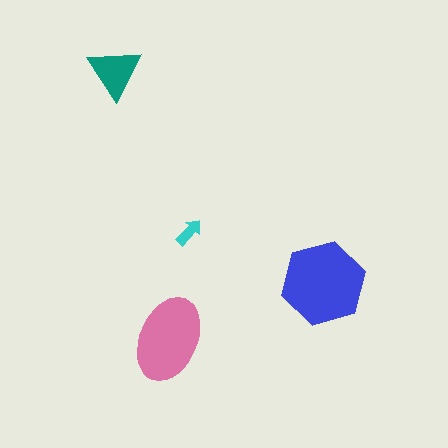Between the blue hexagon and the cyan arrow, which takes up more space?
The blue hexagon.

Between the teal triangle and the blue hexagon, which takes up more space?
The blue hexagon.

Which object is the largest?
The blue hexagon.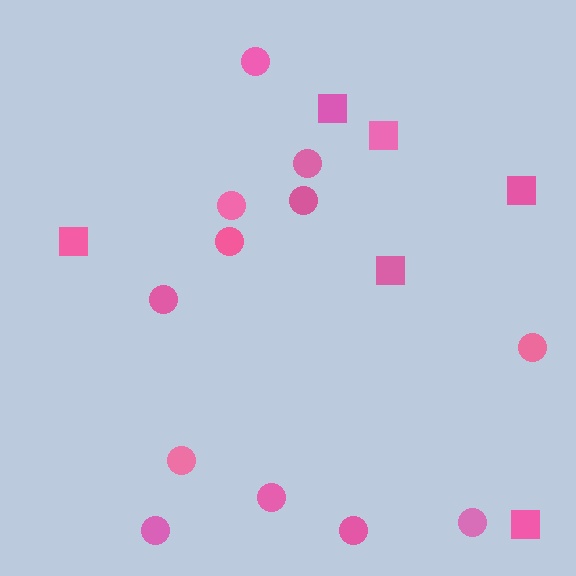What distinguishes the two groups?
There are 2 groups: one group of squares (6) and one group of circles (12).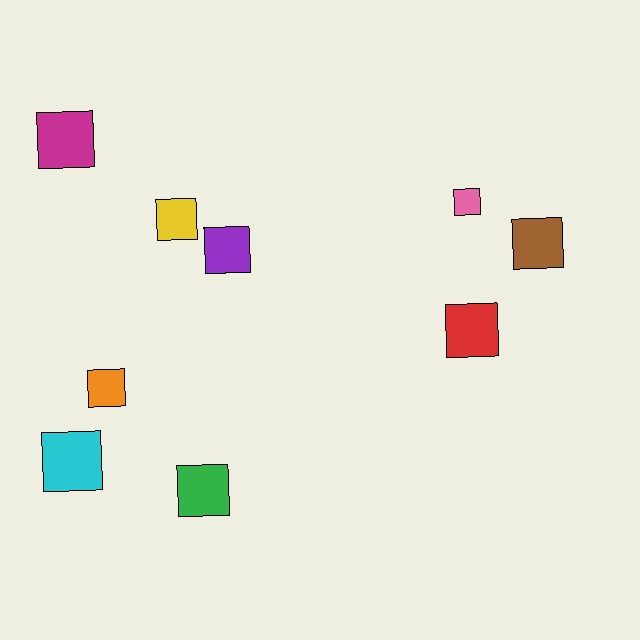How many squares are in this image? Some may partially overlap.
There are 9 squares.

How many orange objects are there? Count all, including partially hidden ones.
There is 1 orange object.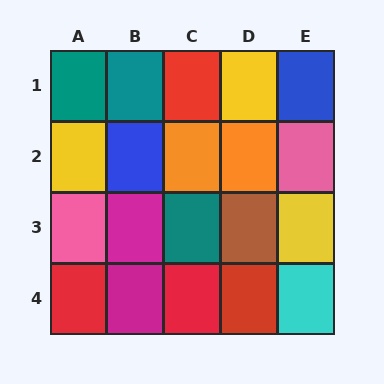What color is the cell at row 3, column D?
Brown.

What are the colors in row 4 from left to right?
Red, magenta, red, red, cyan.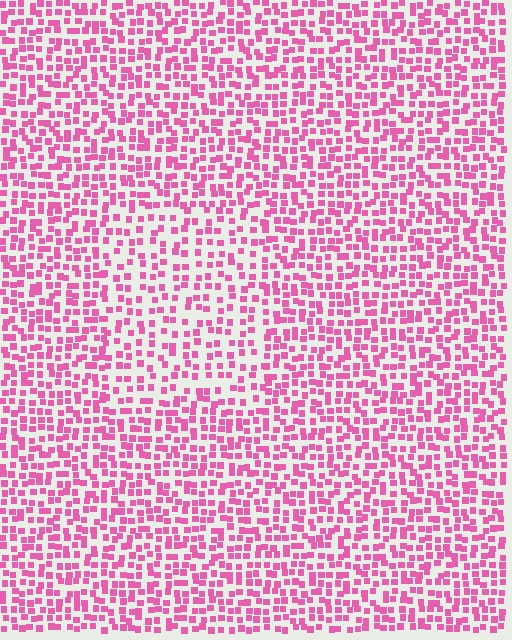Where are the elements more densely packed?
The elements are more densely packed outside the rectangle boundary.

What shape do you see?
I see a rectangle.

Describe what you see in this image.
The image contains small pink elements arranged at two different densities. A rectangle-shaped region is visible where the elements are less densely packed than the surrounding area.